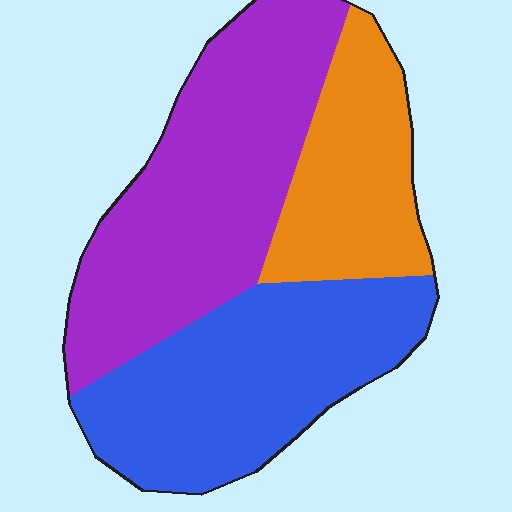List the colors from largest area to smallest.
From largest to smallest: purple, blue, orange.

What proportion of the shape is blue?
Blue takes up about three eighths (3/8) of the shape.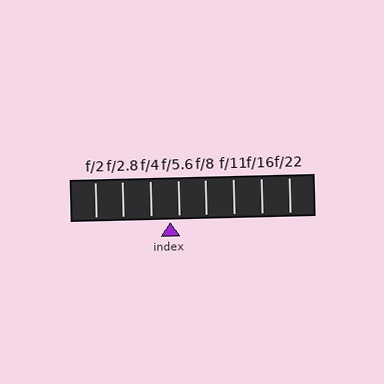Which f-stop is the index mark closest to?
The index mark is closest to f/5.6.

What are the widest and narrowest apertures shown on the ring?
The widest aperture shown is f/2 and the narrowest is f/22.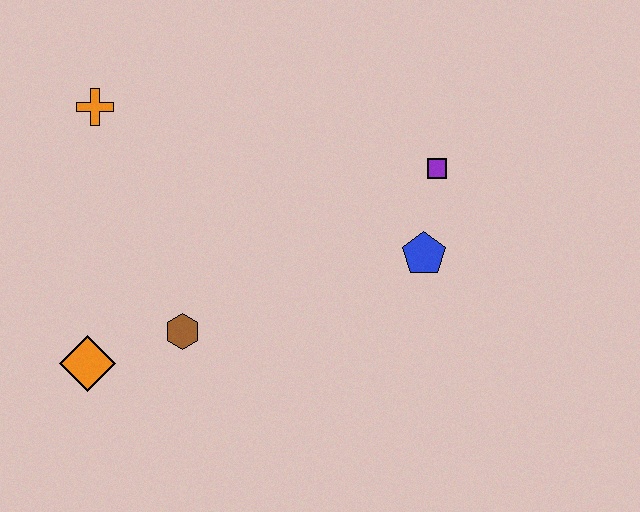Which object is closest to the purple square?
The blue pentagon is closest to the purple square.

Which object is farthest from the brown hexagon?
The purple square is farthest from the brown hexagon.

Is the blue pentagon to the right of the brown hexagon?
Yes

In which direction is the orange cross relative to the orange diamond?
The orange cross is above the orange diamond.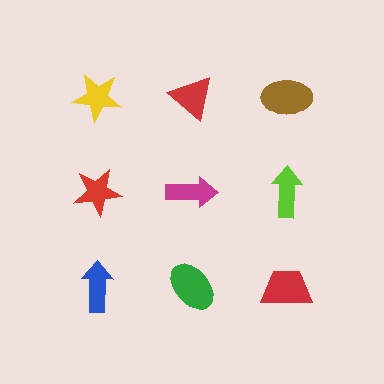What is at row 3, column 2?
A green ellipse.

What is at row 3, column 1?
A blue arrow.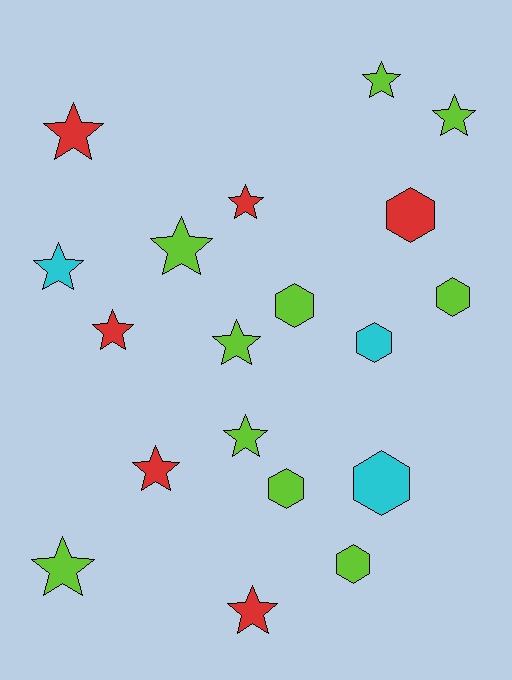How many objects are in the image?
There are 19 objects.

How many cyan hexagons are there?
There are 2 cyan hexagons.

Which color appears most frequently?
Lime, with 10 objects.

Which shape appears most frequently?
Star, with 12 objects.